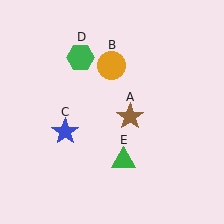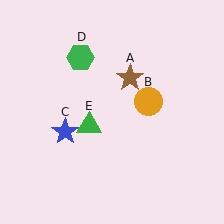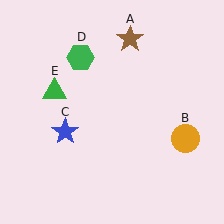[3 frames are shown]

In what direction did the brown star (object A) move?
The brown star (object A) moved up.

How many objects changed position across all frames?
3 objects changed position: brown star (object A), orange circle (object B), green triangle (object E).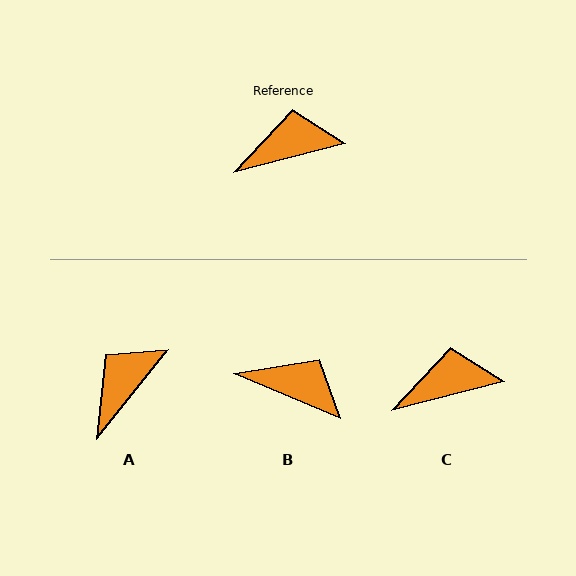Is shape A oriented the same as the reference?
No, it is off by about 37 degrees.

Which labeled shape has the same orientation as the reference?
C.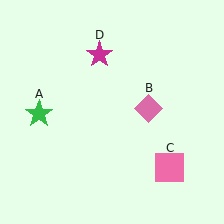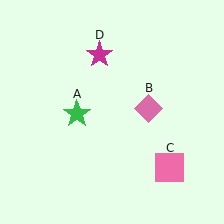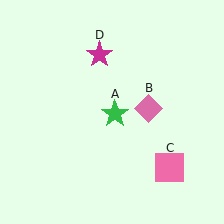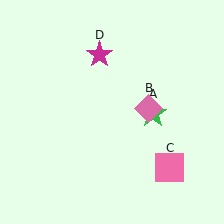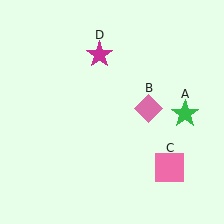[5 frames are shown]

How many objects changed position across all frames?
1 object changed position: green star (object A).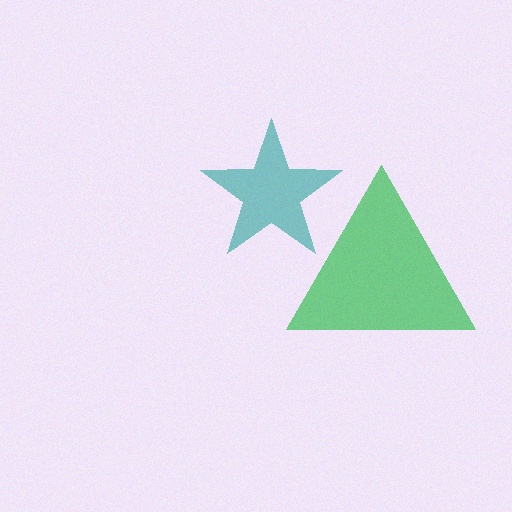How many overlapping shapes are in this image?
There are 2 overlapping shapes in the image.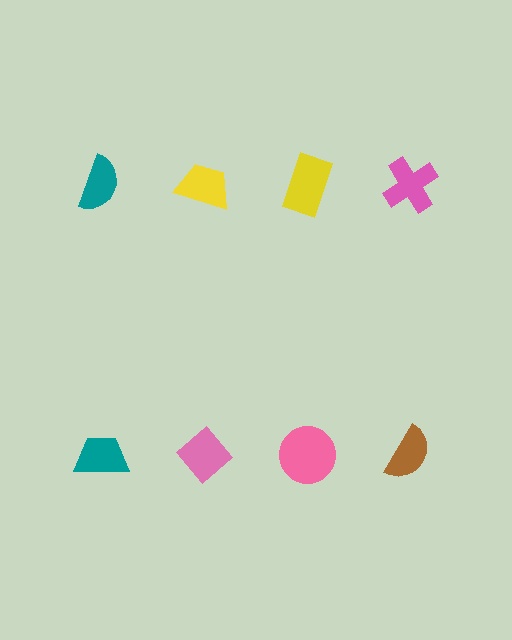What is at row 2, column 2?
A pink diamond.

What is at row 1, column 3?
A yellow rectangle.